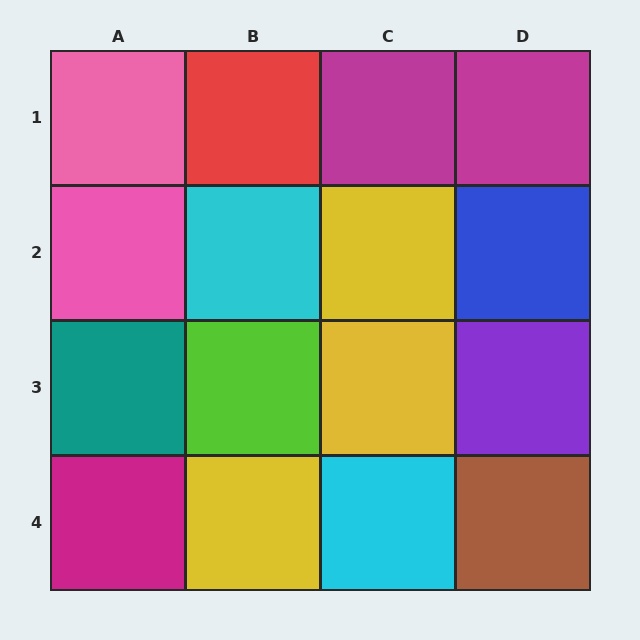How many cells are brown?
1 cell is brown.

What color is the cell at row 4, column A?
Magenta.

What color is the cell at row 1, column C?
Magenta.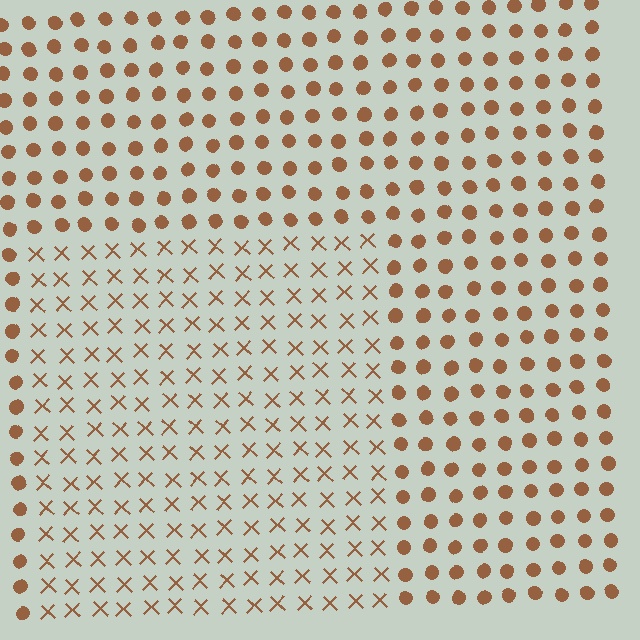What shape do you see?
I see a rectangle.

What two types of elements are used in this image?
The image uses X marks inside the rectangle region and circles outside it.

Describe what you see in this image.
The image is filled with small brown elements arranged in a uniform grid. A rectangle-shaped region contains X marks, while the surrounding area contains circles. The boundary is defined purely by the change in element shape.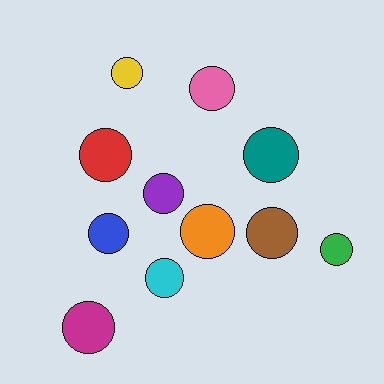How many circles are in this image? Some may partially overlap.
There are 11 circles.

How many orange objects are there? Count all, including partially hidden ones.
There is 1 orange object.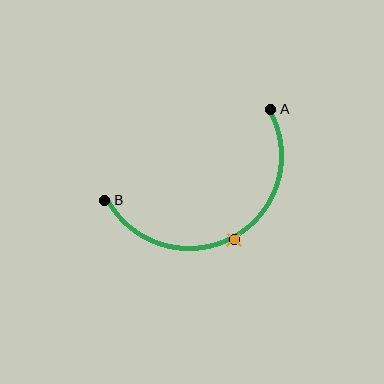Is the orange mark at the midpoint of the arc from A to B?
Yes. The orange mark lies on the arc at equal arc-length from both A and B — it is the arc midpoint.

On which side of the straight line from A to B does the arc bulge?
The arc bulges below the straight line connecting A and B.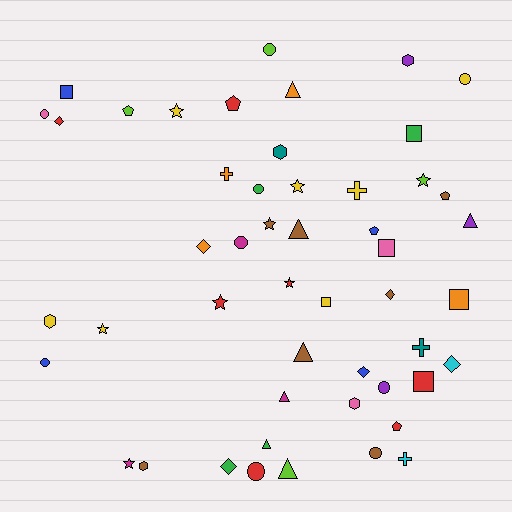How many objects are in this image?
There are 50 objects.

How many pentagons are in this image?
There are 5 pentagons.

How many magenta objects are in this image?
There are 3 magenta objects.